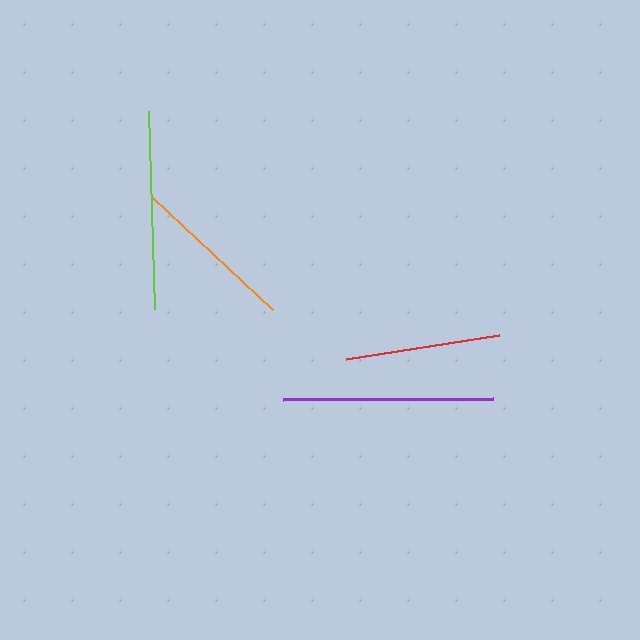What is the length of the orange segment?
The orange segment is approximately 164 pixels long.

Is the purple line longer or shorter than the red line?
The purple line is longer than the red line.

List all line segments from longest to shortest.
From longest to shortest: purple, lime, orange, red.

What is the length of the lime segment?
The lime segment is approximately 198 pixels long.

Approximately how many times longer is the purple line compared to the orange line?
The purple line is approximately 1.3 times the length of the orange line.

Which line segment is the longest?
The purple line is the longest at approximately 210 pixels.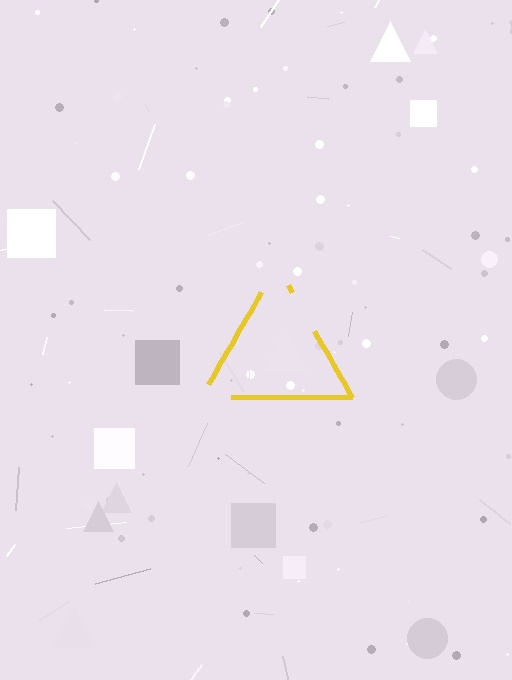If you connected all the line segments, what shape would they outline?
They would outline a triangle.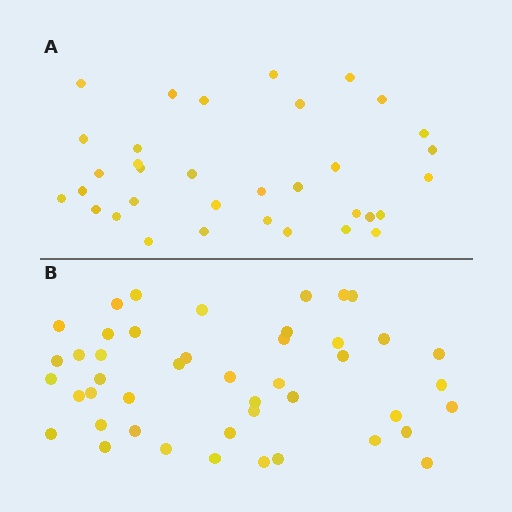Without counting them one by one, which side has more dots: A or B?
Region B (the bottom region) has more dots.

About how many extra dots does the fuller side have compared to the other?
Region B has roughly 12 or so more dots than region A.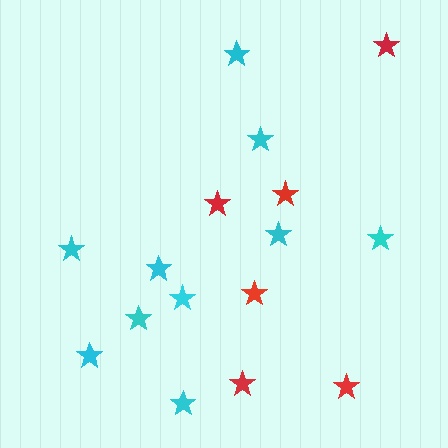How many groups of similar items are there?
There are 2 groups: one group of red stars (6) and one group of cyan stars (10).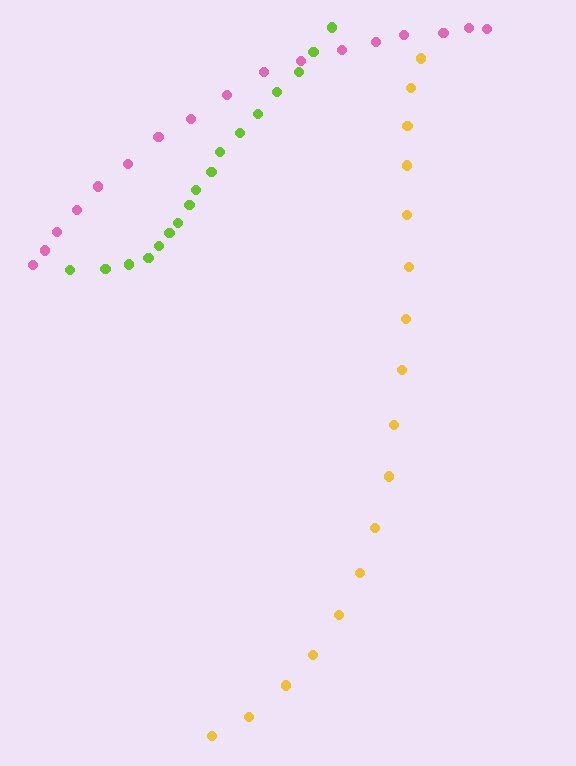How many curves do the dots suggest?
There are 3 distinct paths.